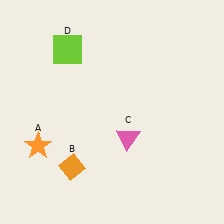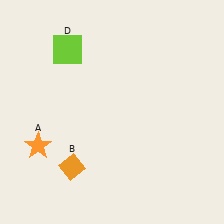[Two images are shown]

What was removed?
The pink triangle (C) was removed in Image 2.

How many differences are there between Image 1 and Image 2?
There is 1 difference between the two images.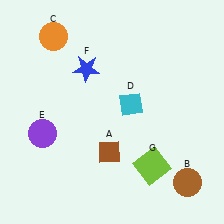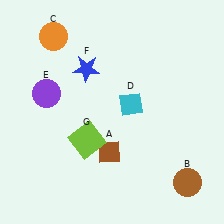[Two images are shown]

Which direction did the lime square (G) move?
The lime square (G) moved left.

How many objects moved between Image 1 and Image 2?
2 objects moved between the two images.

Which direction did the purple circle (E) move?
The purple circle (E) moved up.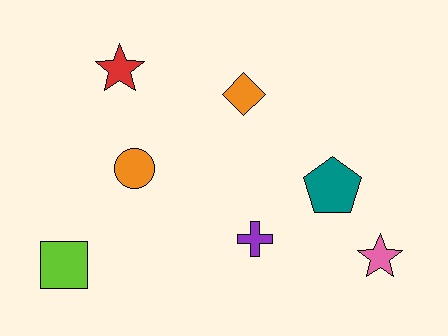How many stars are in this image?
There are 2 stars.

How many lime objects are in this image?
There is 1 lime object.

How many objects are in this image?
There are 7 objects.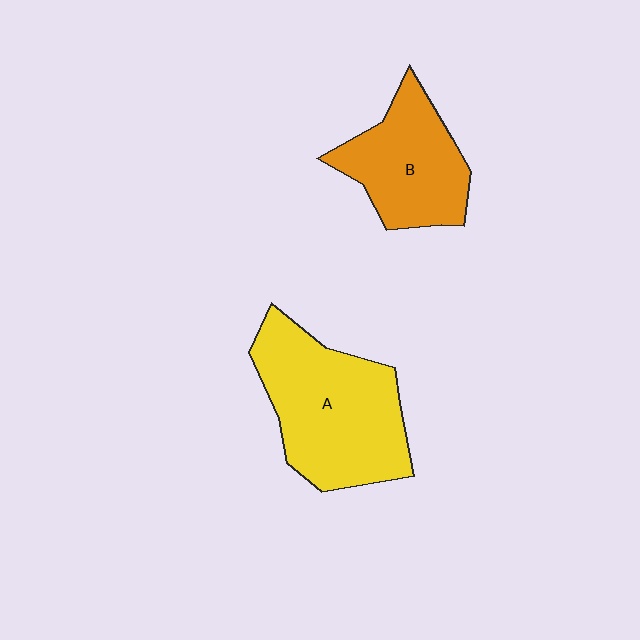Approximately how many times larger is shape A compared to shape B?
Approximately 1.4 times.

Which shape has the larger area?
Shape A (yellow).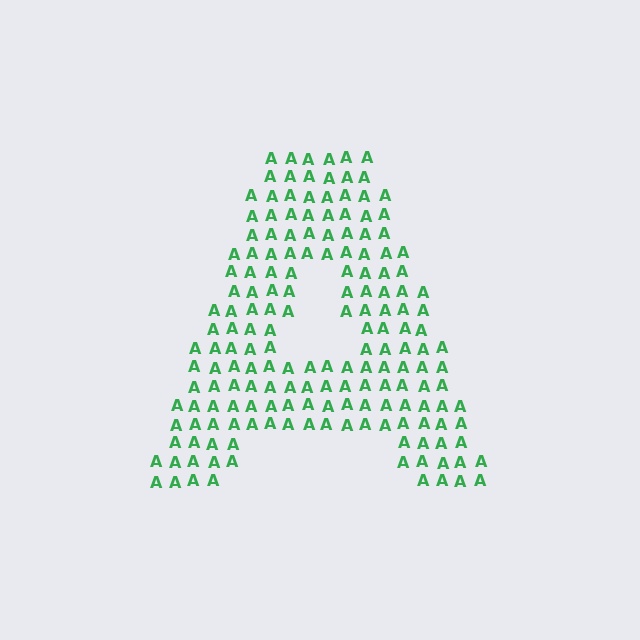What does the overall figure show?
The overall figure shows the letter A.